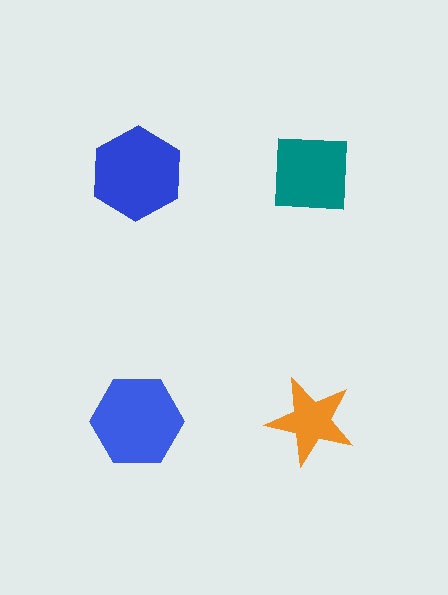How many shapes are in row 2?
2 shapes.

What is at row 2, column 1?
A blue hexagon.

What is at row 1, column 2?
A teal square.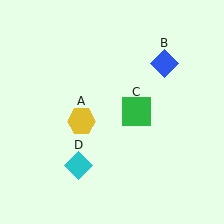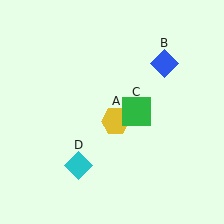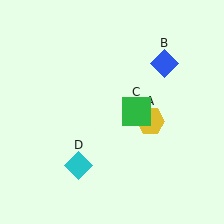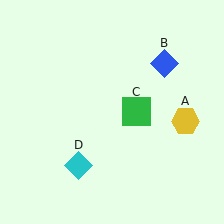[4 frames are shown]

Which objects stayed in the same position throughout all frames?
Blue diamond (object B) and green square (object C) and cyan diamond (object D) remained stationary.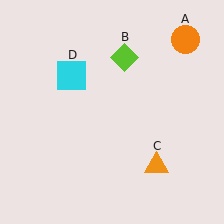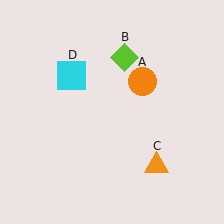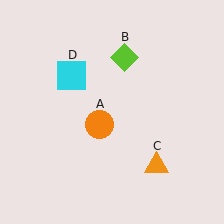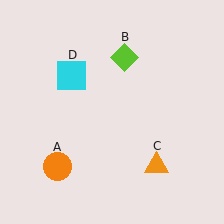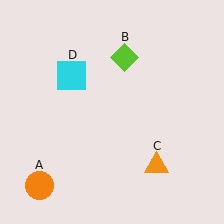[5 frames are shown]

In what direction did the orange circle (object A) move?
The orange circle (object A) moved down and to the left.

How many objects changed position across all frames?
1 object changed position: orange circle (object A).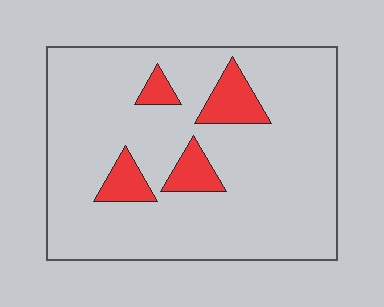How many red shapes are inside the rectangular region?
4.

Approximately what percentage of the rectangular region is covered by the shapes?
Approximately 10%.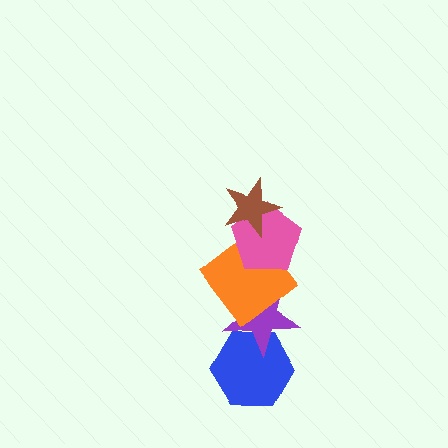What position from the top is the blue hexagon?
The blue hexagon is 5th from the top.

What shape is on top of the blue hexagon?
The purple star is on top of the blue hexagon.